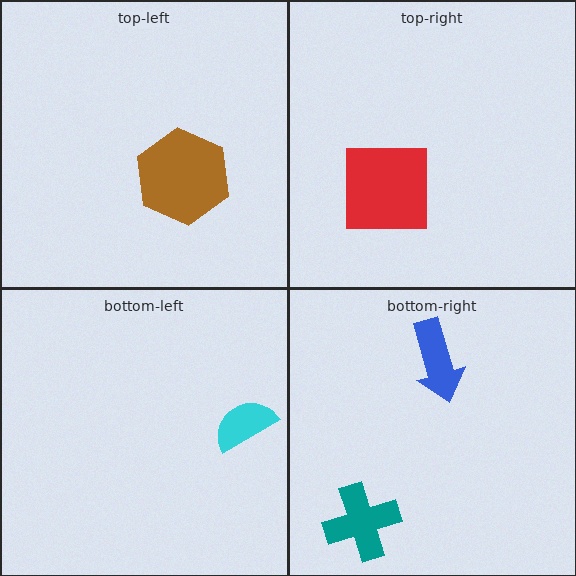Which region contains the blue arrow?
The bottom-right region.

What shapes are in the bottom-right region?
The teal cross, the blue arrow.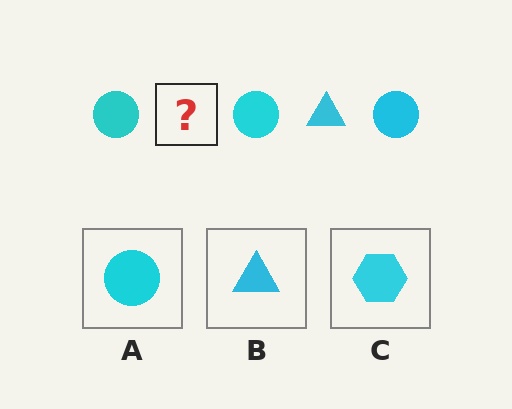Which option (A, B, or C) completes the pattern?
B.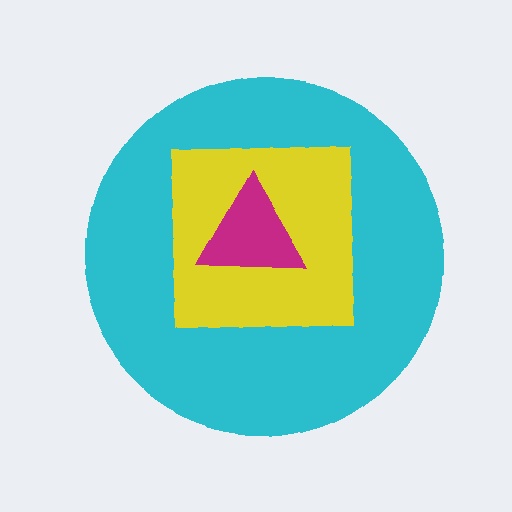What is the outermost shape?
The cyan circle.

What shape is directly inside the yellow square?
The magenta triangle.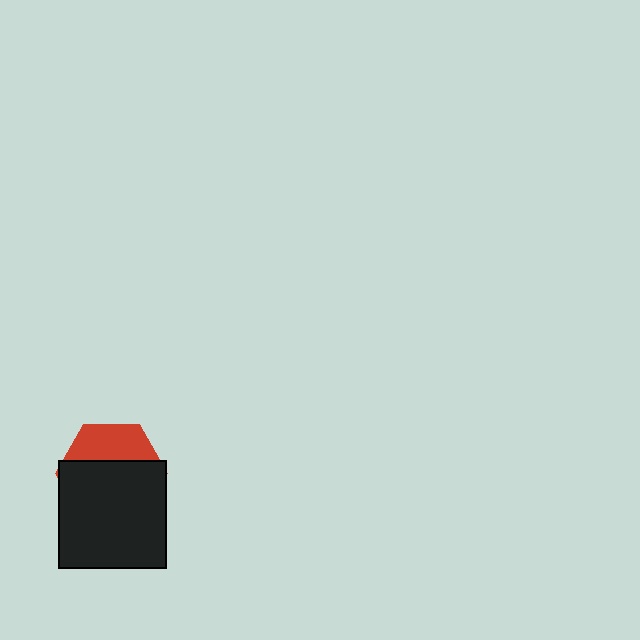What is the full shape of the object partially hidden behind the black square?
The partially hidden object is a red hexagon.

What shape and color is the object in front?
The object in front is a black square.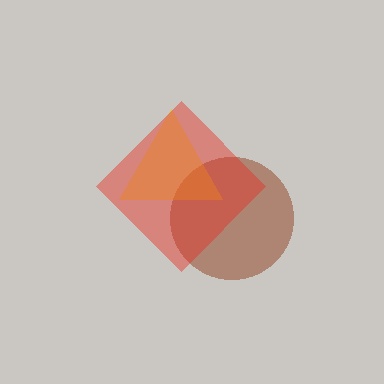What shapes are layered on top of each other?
The layered shapes are: a brown circle, a yellow triangle, a red diamond.